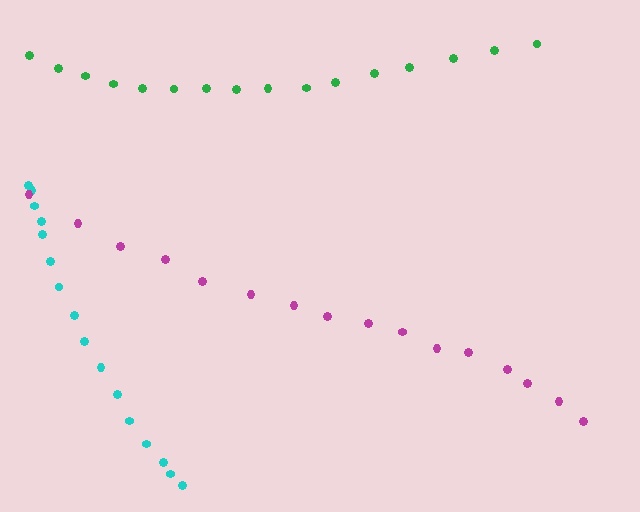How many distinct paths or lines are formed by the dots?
There are 3 distinct paths.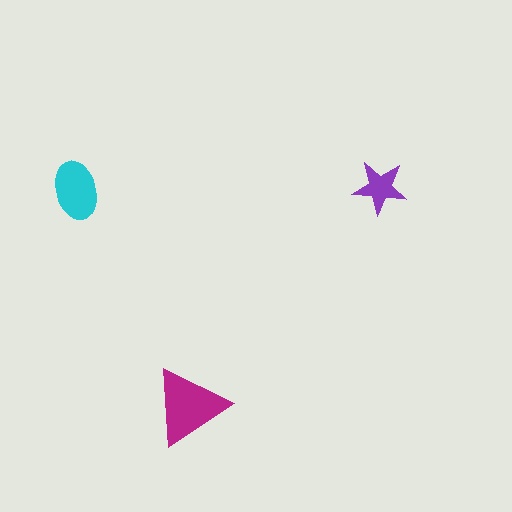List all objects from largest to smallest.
The magenta triangle, the cyan ellipse, the purple star.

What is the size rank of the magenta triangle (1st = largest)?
1st.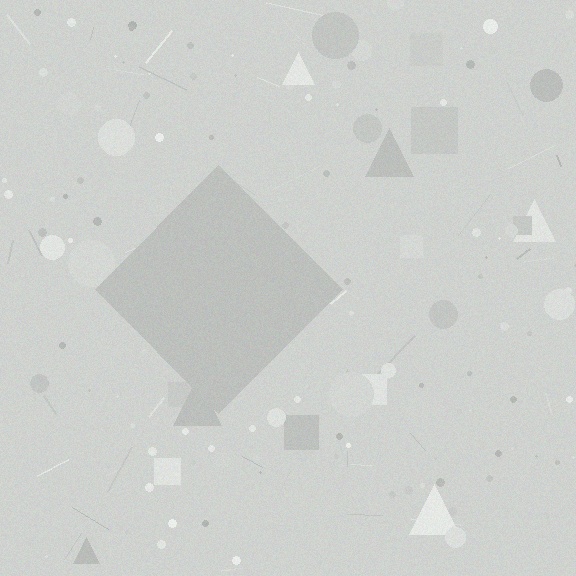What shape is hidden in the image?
A diamond is hidden in the image.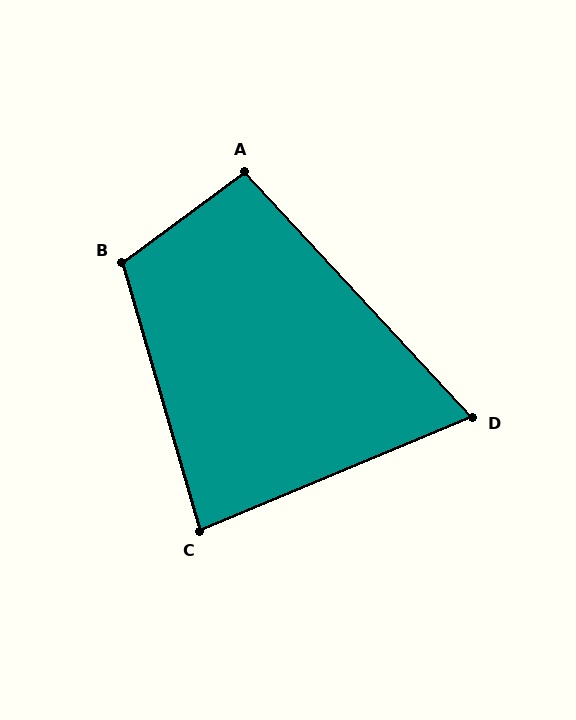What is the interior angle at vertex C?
Approximately 83 degrees (acute).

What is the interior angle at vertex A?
Approximately 97 degrees (obtuse).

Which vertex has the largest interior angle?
B, at approximately 110 degrees.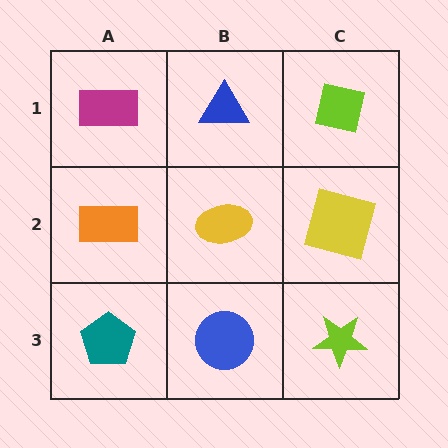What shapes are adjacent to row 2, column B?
A blue triangle (row 1, column B), a blue circle (row 3, column B), an orange rectangle (row 2, column A), a yellow square (row 2, column C).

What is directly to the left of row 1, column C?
A blue triangle.